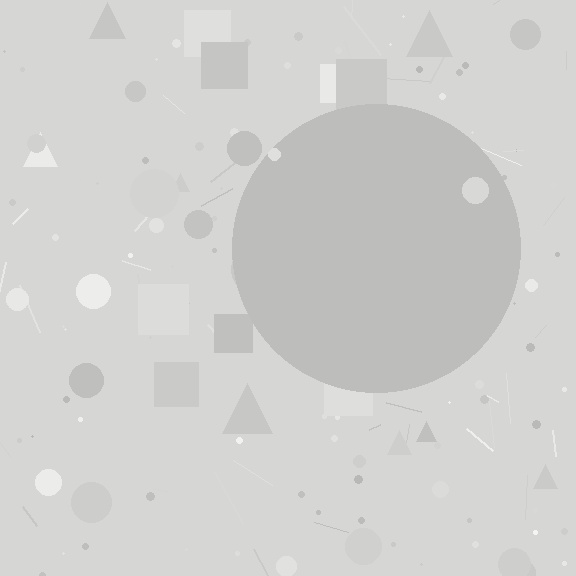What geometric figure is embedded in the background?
A circle is embedded in the background.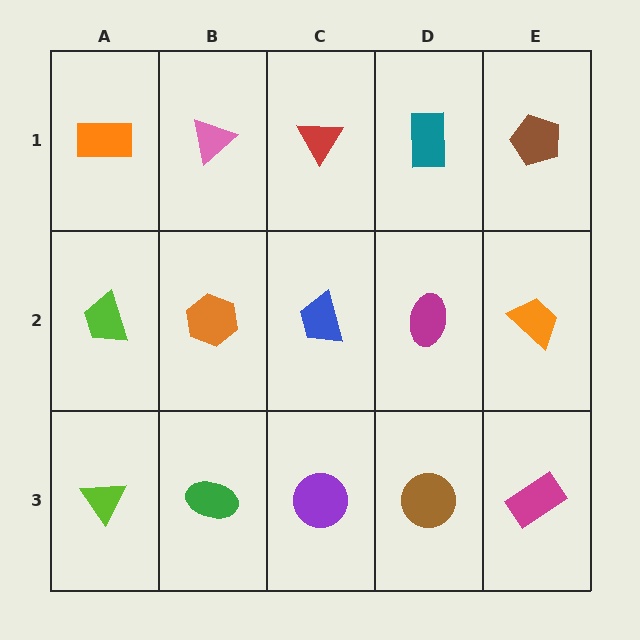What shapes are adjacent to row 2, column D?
A teal rectangle (row 1, column D), a brown circle (row 3, column D), a blue trapezoid (row 2, column C), an orange trapezoid (row 2, column E).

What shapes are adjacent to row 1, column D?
A magenta ellipse (row 2, column D), a red triangle (row 1, column C), a brown pentagon (row 1, column E).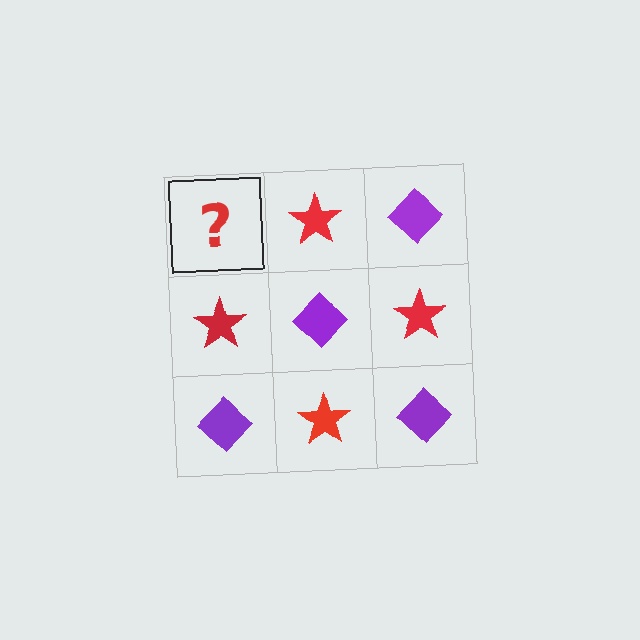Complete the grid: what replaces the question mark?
The question mark should be replaced with a purple diamond.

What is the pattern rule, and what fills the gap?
The rule is that it alternates purple diamond and red star in a checkerboard pattern. The gap should be filled with a purple diamond.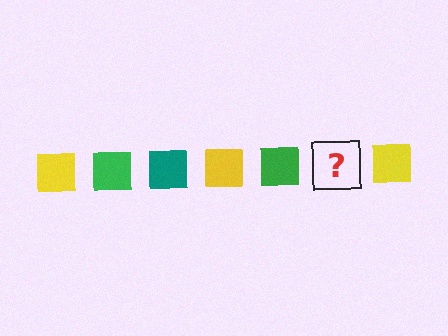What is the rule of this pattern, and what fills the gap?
The rule is that the pattern cycles through yellow, green, teal squares. The gap should be filled with a teal square.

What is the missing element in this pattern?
The missing element is a teal square.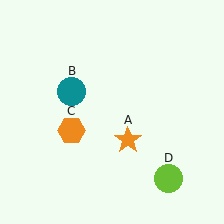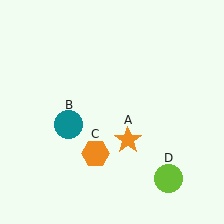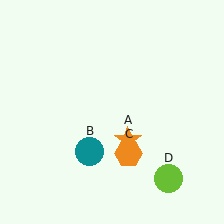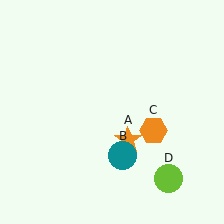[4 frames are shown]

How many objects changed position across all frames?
2 objects changed position: teal circle (object B), orange hexagon (object C).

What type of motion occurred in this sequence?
The teal circle (object B), orange hexagon (object C) rotated counterclockwise around the center of the scene.